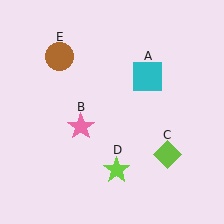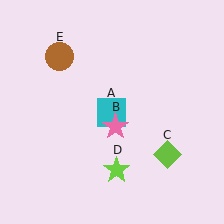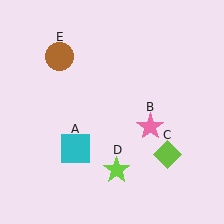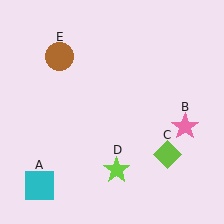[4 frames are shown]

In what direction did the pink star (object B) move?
The pink star (object B) moved right.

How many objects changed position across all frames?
2 objects changed position: cyan square (object A), pink star (object B).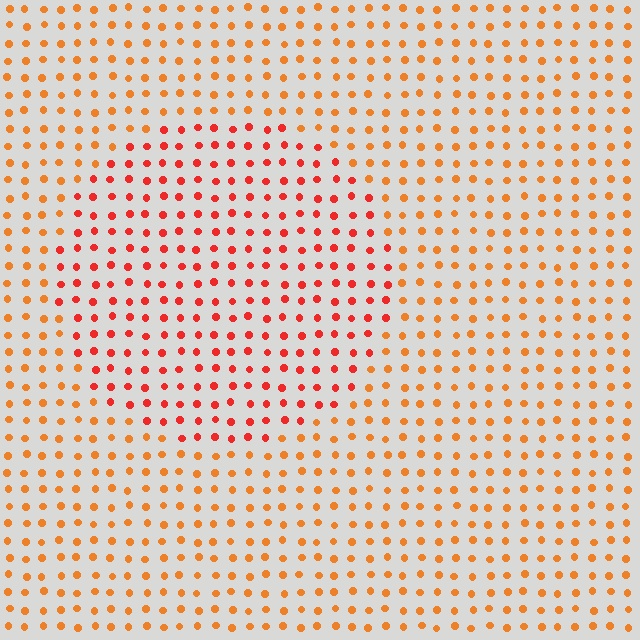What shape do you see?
I see a circle.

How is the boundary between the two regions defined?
The boundary is defined purely by a slight shift in hue (about 27 degrees). Spacing, size, and orientation are identical on both sides.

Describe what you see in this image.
The image is filled with small orange elements in a uniform arrangement. A circle-shaped region is visible where the elements are tinted to a slightly different hue, forming a subtle color boundary.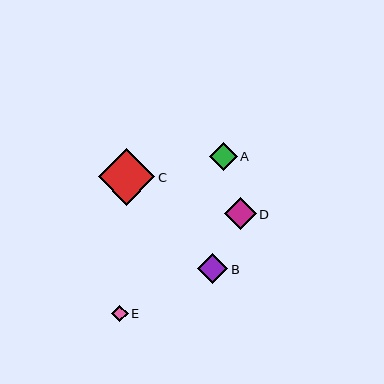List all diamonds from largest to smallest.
From largest to smallest: C, D, B, A, E.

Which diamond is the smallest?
Diamond E is the smallest with a size of approximately 17 pixels.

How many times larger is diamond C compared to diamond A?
Diamond C is approximately 2.0 times the size of diamond A.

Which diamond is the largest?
Diamond C is the largest with a size of approximately 57 pixels.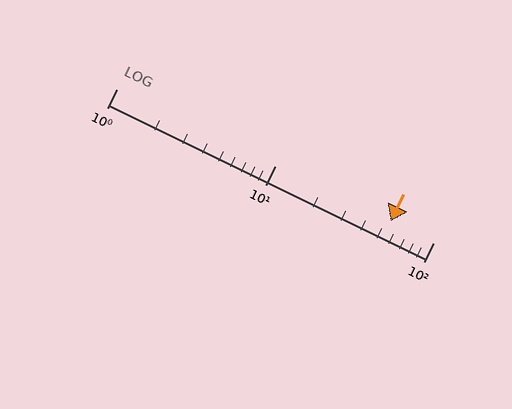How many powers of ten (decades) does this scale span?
The scale spans 2 decades, from 1 to 100.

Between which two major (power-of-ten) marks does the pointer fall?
The pointer is between 10 and 100.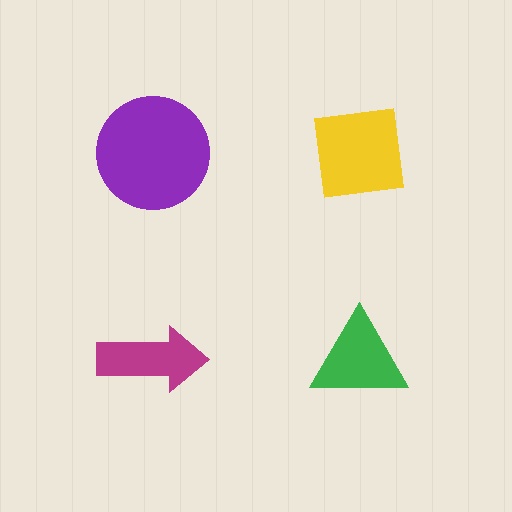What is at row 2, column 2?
A green triangle.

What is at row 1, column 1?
A purple circle.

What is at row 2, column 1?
A magenta arrow.